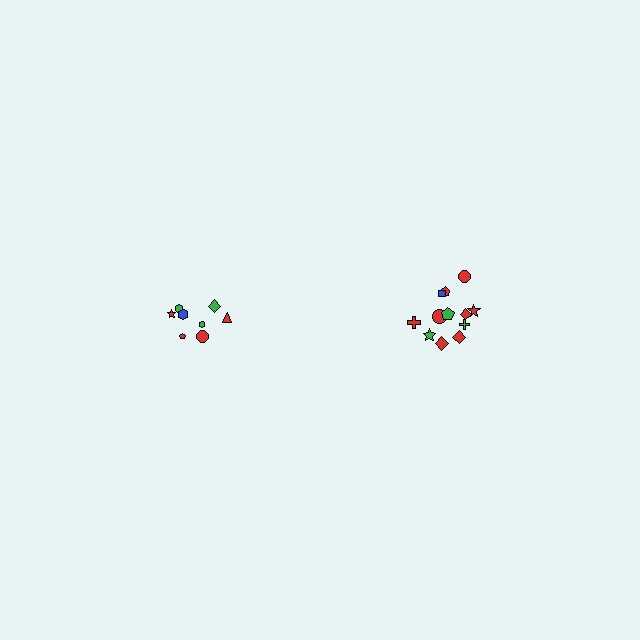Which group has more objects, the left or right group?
The right group.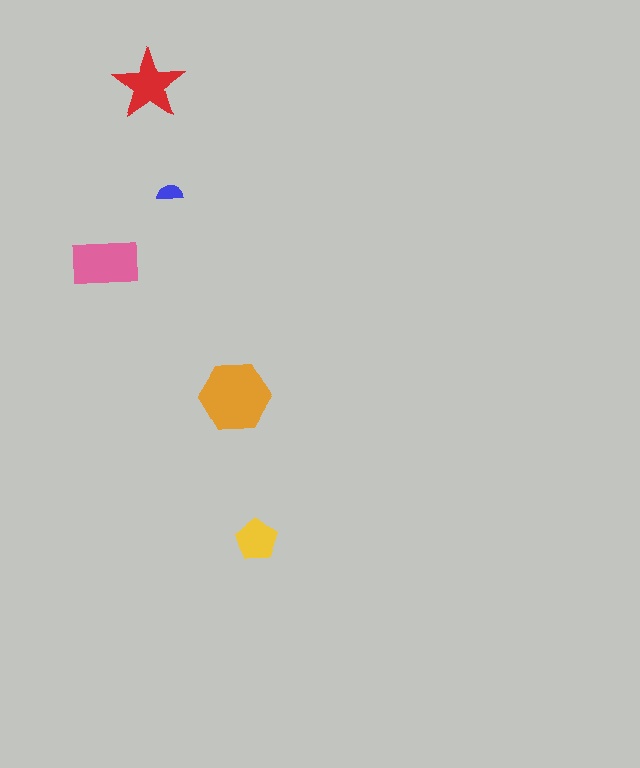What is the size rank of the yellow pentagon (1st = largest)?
4th.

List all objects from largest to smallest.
The orange hexagon, the pink rectangle, the red star, the yellow pentagon, the blue semicircle.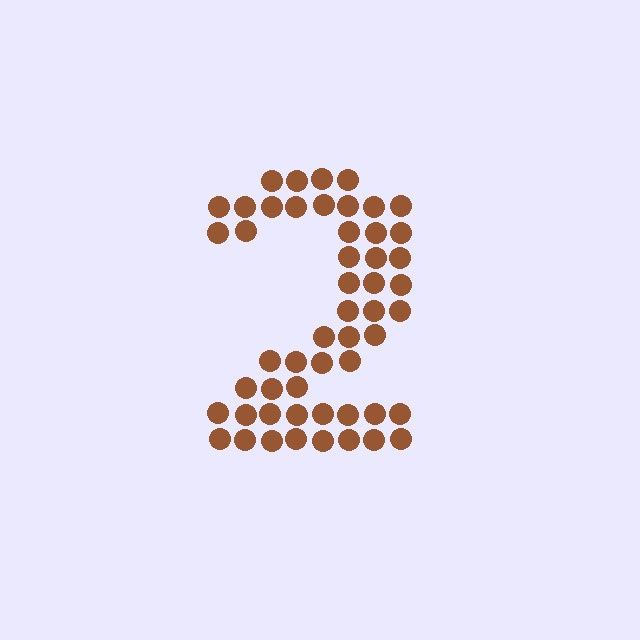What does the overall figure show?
The overall figure shows the digit 2.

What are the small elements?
The small elements are circles.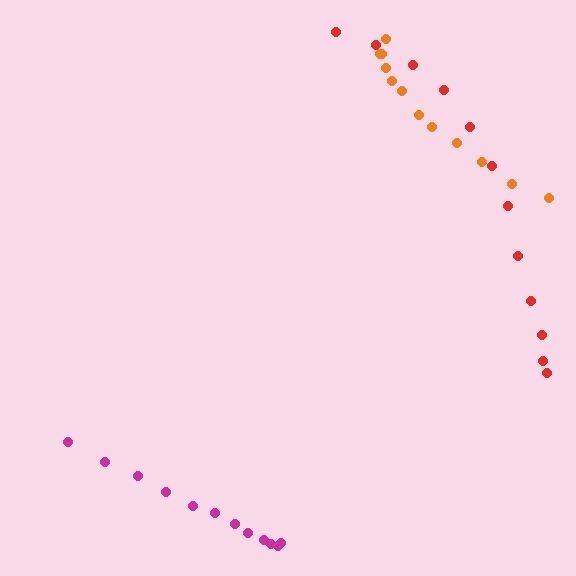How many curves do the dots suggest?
There are 3 distinct paths.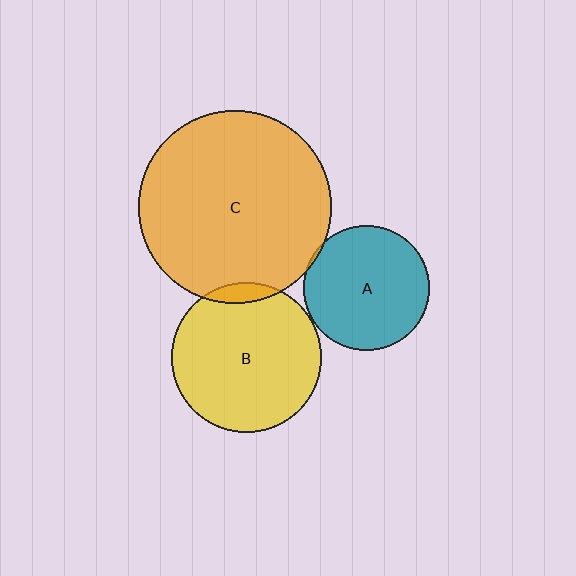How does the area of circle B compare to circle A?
Approximately 1.4 times.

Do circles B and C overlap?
Yes.